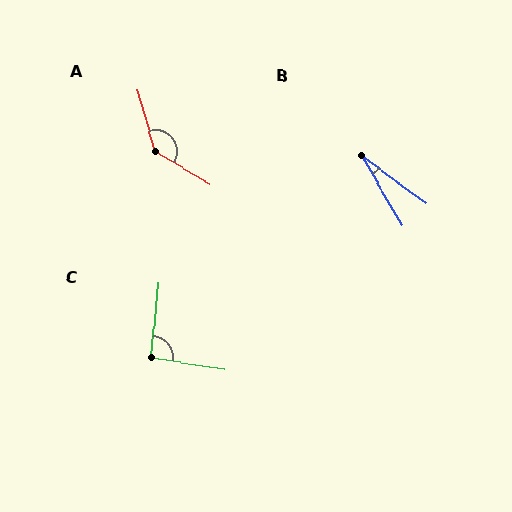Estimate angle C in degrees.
Approximately 94 degrees.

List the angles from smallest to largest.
B (24°), C (94°), A (136°).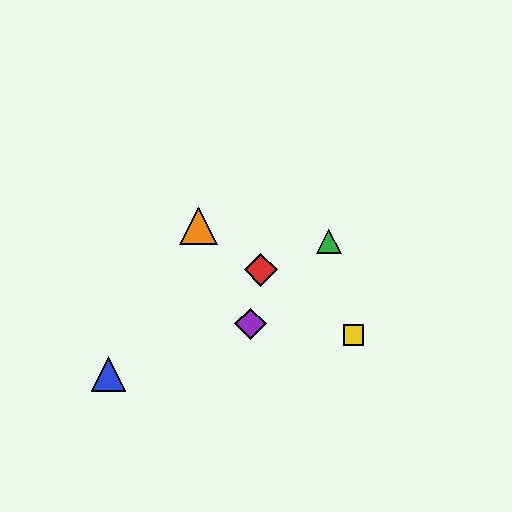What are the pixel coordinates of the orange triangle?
The orange triangle is at (199, 226).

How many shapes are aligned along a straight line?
3 shapes (the red diamond, the yellow square, the orange triangle) are aligned along a straight line.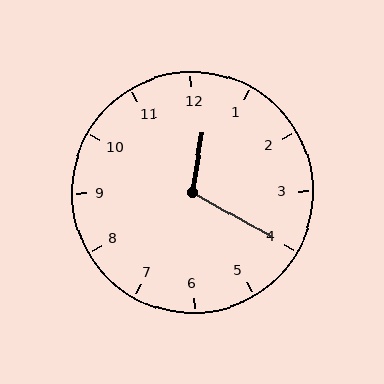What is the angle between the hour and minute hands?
Approximately 110 degrees.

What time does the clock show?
12:20.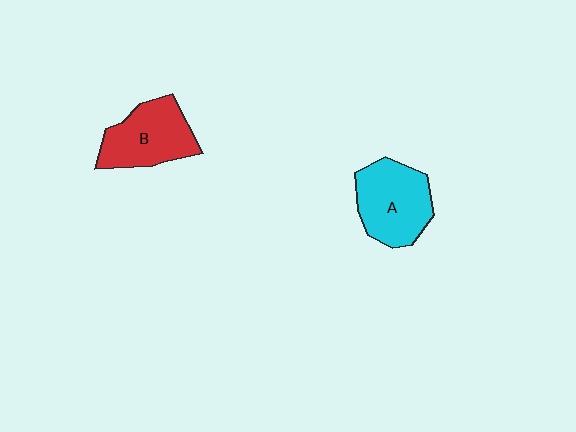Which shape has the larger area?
Shape A (cyan).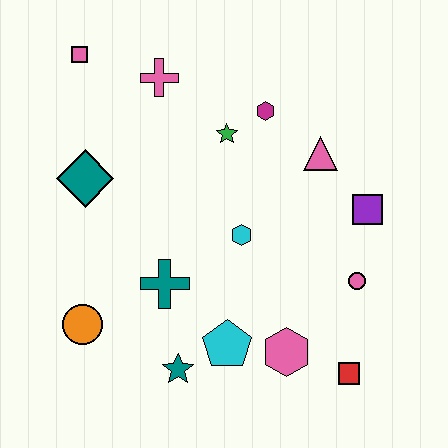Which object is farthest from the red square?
The pink square is farthest from the red square.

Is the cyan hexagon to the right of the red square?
No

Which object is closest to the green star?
The magenta hexagon is closest to the green star.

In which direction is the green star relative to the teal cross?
The green star is above the teal cross.